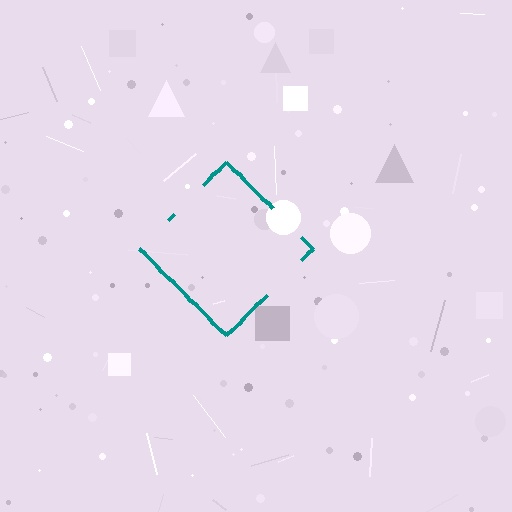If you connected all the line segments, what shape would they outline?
They would outline a diamond.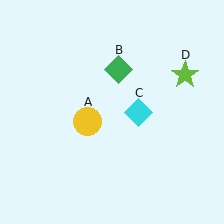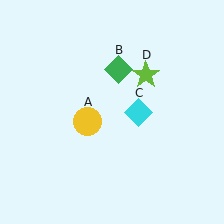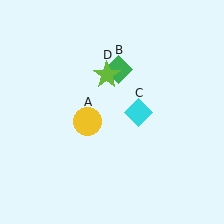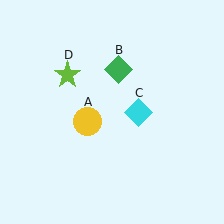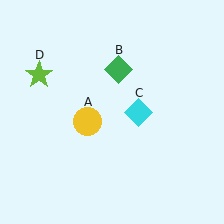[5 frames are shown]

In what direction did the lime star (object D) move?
The lime star (object D) moved left.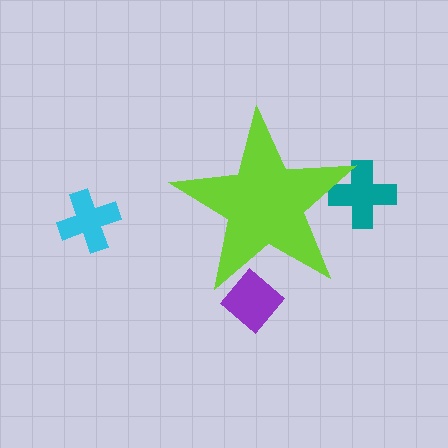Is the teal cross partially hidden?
Yes, the teal cross is partially hidden behind the lime star.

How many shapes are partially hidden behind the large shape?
2 shapes are partially hidden.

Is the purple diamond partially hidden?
Yes, the purple diamond is partially hidden behind the lime star.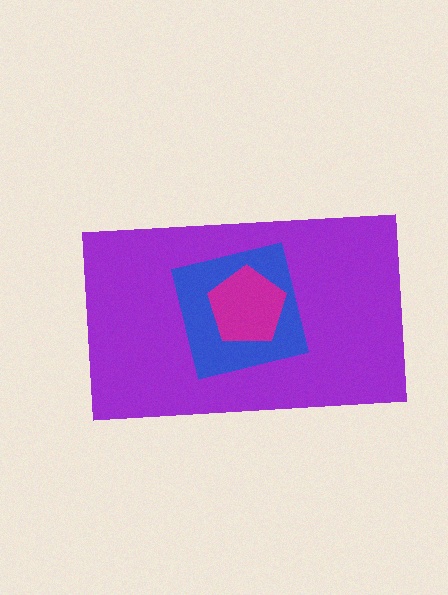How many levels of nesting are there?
3.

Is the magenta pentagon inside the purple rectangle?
Yes.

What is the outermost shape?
The purple rectangle.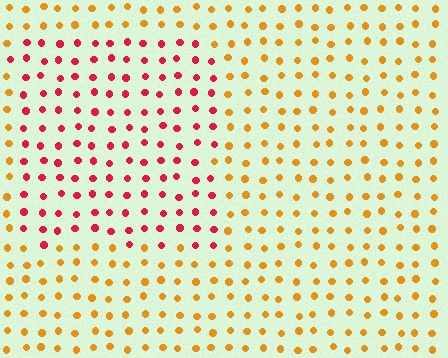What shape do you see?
I see a rectangle.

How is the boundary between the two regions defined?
The boundary is defined purely by a slight shift in hue (about 48 degrees). Spacing, size, and orientation are identical on both sides.